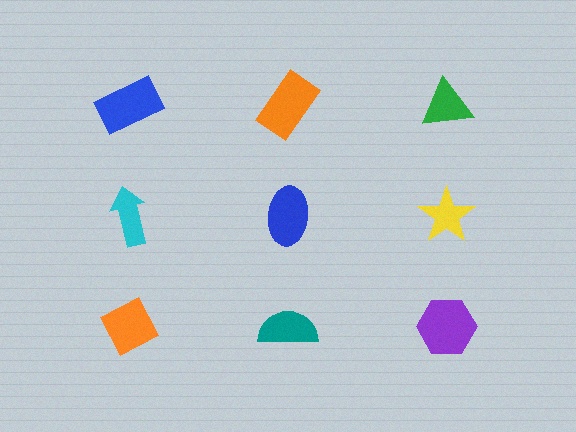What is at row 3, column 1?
An orange diamond.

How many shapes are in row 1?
3 shapes.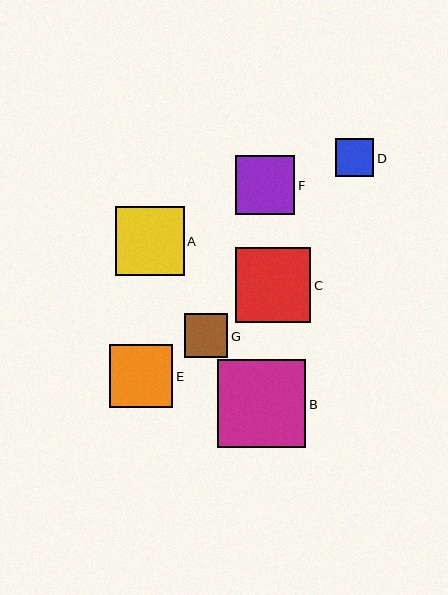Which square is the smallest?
Square D is the smallest with a size of approximately 38 pixels.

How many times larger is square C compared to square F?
Square C is approximately 1.3 times the size of square F.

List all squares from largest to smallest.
From largest to smallest: B, C, A, E, F, G, D.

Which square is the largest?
Square B is the largest with a size of approximately 88 pixels.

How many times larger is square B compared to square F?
Square B is approximately 1.5 times the size of square F.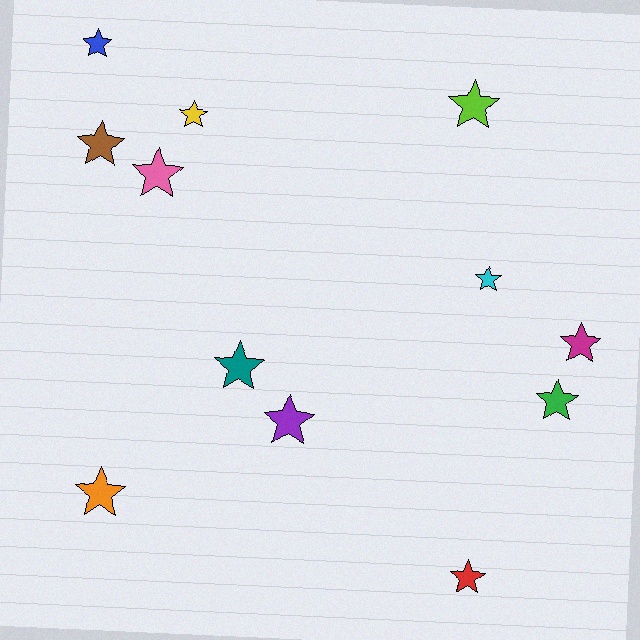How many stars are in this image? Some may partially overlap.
There are 12 stars.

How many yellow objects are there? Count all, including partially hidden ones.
There is 1 yellow object.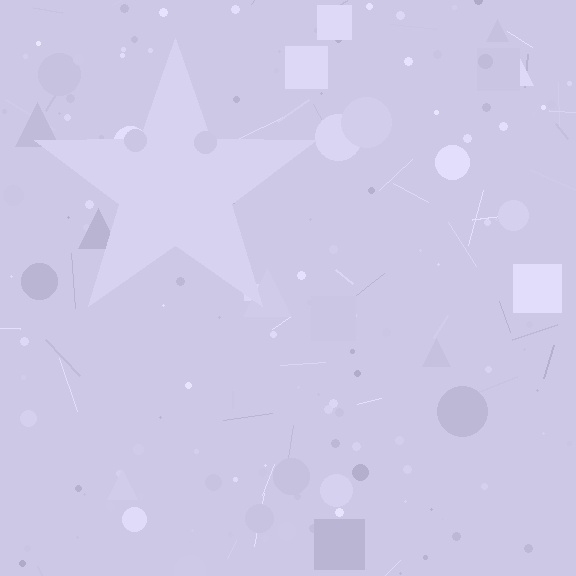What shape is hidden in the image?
A star is hidden in the image.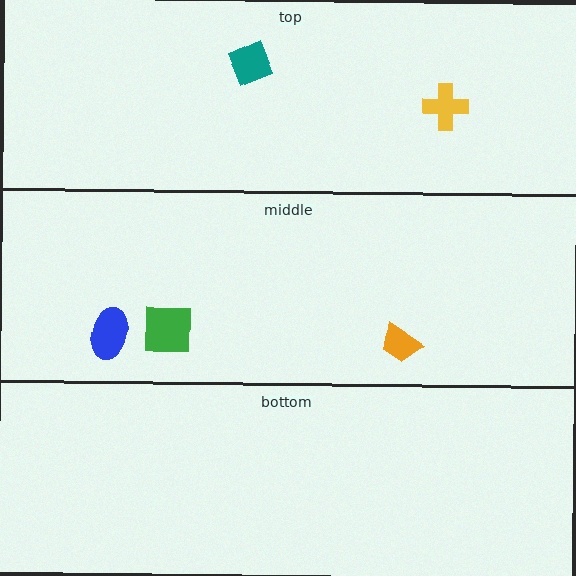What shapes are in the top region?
The yellow cross, the teal diamond.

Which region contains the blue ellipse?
The middle region.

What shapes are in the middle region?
The orange trapezoid, the green square, the blue ellipse.